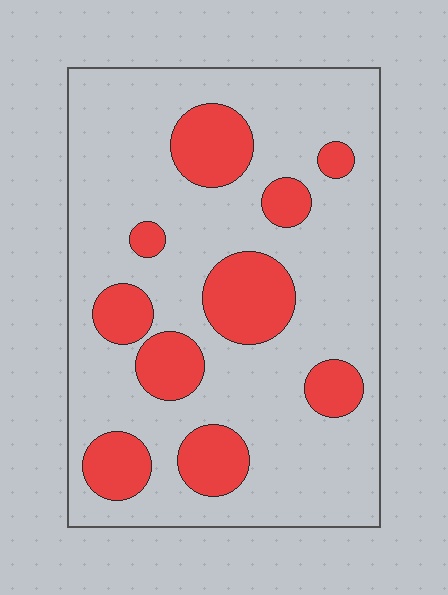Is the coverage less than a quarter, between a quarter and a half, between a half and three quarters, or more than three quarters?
Less than a quarter.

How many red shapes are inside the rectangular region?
10.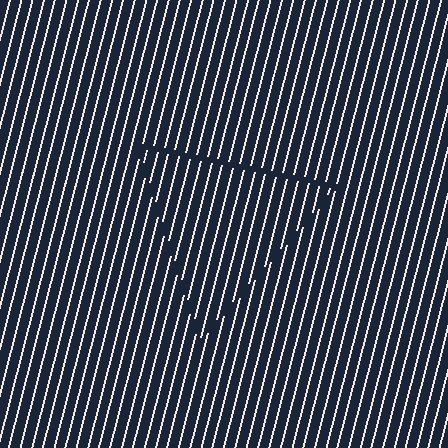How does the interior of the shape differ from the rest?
The interior of the shape contains the same grating, shifted by half a period — the contour is defined by the phase discontinuity where line-ends from the inner and outer gratings abut.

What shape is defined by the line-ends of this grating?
An illusory triangle. The interior of the shape contains the same grating, shifted by half a period — the contour is defined by the phase discontinuity where line-ends from the inner and outer gratings abut.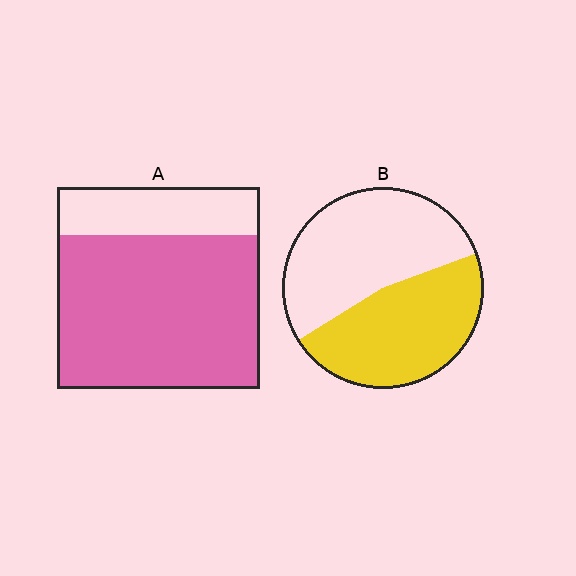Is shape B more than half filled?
Roughly half.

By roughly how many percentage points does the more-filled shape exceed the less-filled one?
By roughly 30 percentage points (A over B).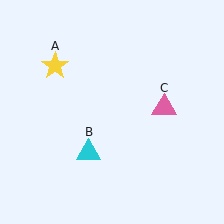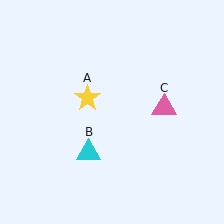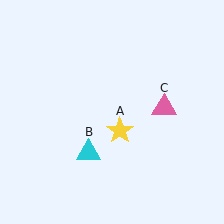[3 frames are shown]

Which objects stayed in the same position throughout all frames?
Cyan triangle (object B) and pink triangle (object C) remained stationary.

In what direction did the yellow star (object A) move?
The yellow star (object A) moved down and to the right.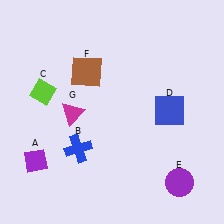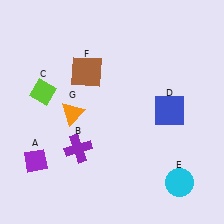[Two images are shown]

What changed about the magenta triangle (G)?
In Image 1, G is magenta. In Image 2, it changed to orange.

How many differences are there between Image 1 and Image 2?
There are 3 differences between the two images.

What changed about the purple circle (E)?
In Image 1, E is purple. In Image 2, it changed to cyan.